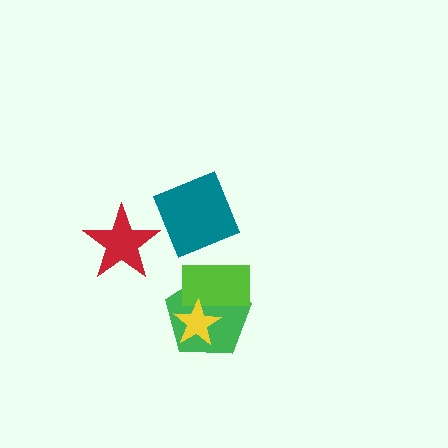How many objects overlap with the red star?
0 objects overlap with the red star.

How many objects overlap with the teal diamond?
0 objects overlap with the teal diamond.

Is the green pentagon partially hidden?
Yes, it is partially covered by another shape.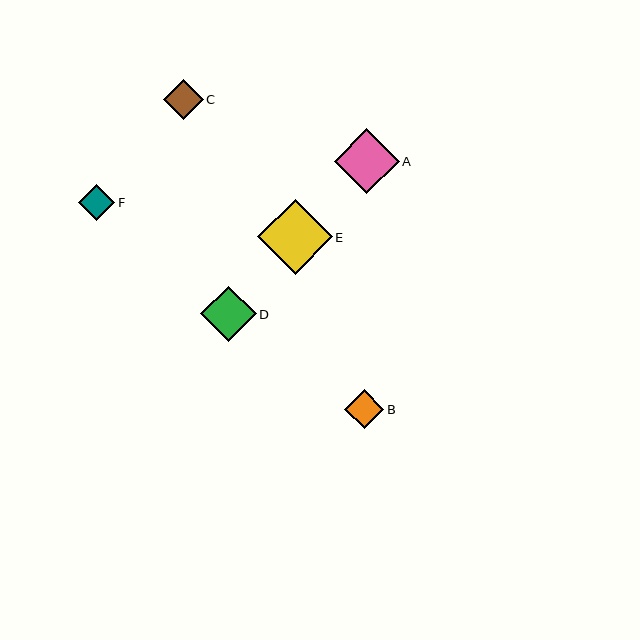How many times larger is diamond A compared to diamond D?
Diamond A is approximately 1.2 times the size of diamond D.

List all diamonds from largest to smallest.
From largest to smallest: E, A, D, C, B, F.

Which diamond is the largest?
Diamond E is the largest with a size of approximately 75 pixels.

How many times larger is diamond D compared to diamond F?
Diamond D is approximately 1.5 times the size of diamond F.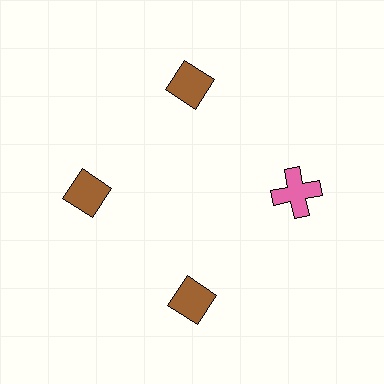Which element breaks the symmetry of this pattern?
The pink cross at roughly the 3 o'clock position breaks the symmetry. All other shapes are brown diamonds.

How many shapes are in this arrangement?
There are 4 shapes arranged in a ring pattern.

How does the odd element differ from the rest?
It differs in both color (pink instead of brown) and shape (cross instead of diamond).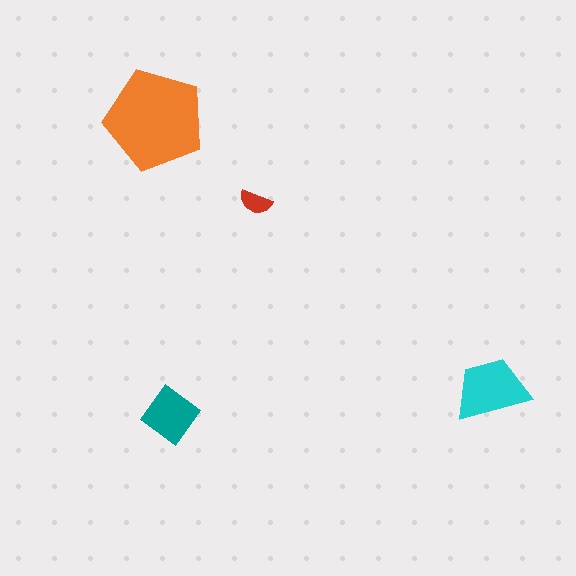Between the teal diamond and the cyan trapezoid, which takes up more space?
The cyan trapezoid.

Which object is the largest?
The orange pentagon.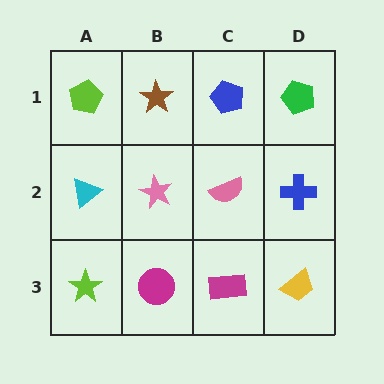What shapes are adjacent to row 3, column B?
A pink star (row 2, column B), a lime star (row 3, column A), a magenta rectangle (row 3, column C).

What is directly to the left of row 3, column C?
A magenta circle.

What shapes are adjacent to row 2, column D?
A green pentagon (row 1, column D), a yellow trapezoid (row 3, column D), a pink semicircle (row 2, column C).